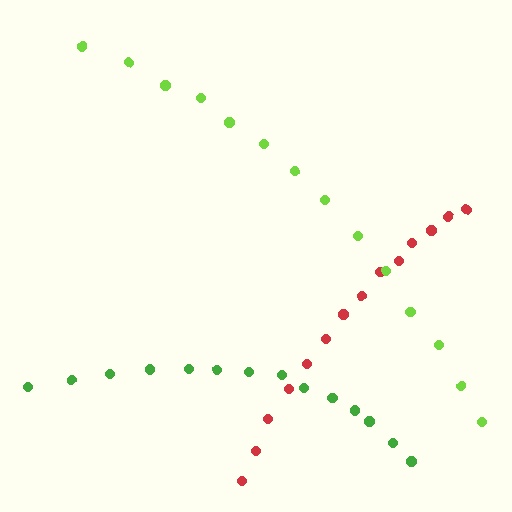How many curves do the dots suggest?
There are 3 distinct paths.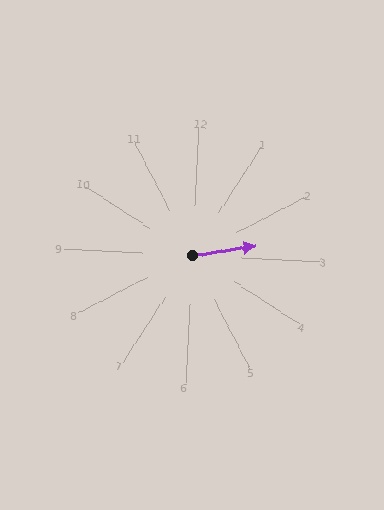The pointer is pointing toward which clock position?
Roughly 3 o'clock.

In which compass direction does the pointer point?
East.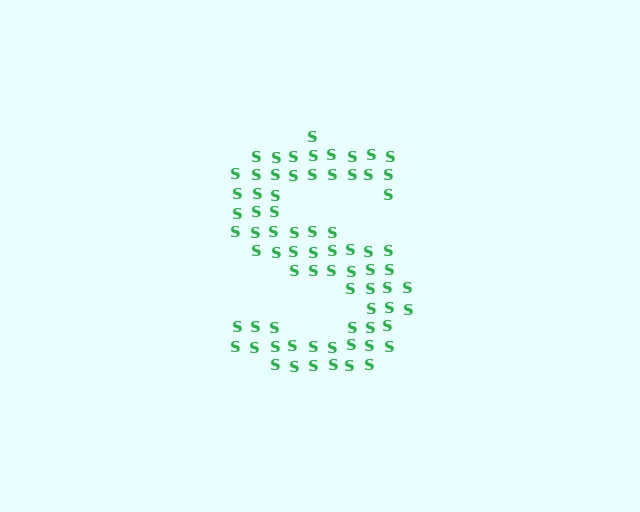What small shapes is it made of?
It is made of small letter S's.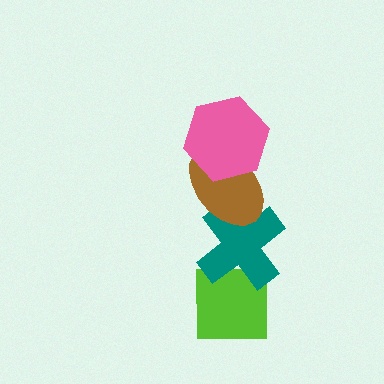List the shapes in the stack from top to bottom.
From top to bottom: the pink hexagon, the brown ellipse, the teal cross, the lime square.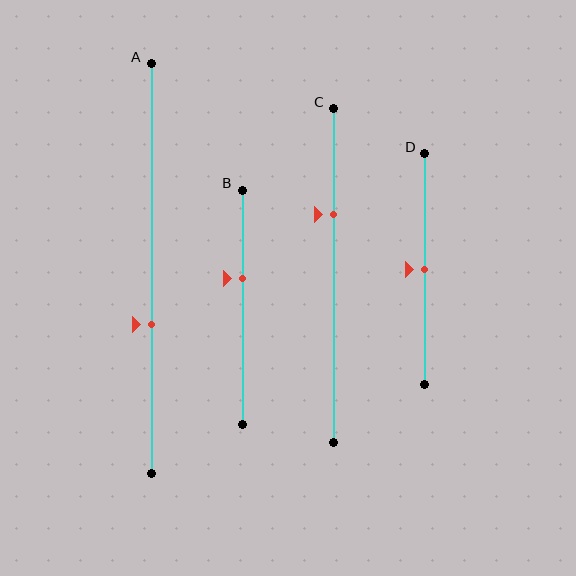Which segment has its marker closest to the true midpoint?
Segment D has its marker closest to the true midpoint.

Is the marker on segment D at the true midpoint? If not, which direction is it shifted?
Yes, the marker on segment D is at the true midpoint.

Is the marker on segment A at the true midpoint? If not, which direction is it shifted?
No, the marker on segment A is shifted downward by about 13% of the segment length.